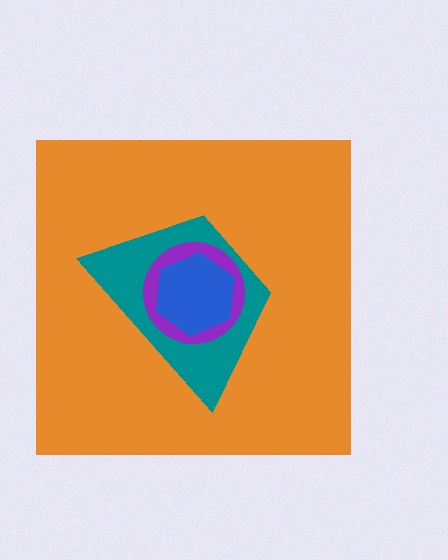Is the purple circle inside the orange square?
Yes.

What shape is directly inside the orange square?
The teal trapezoid.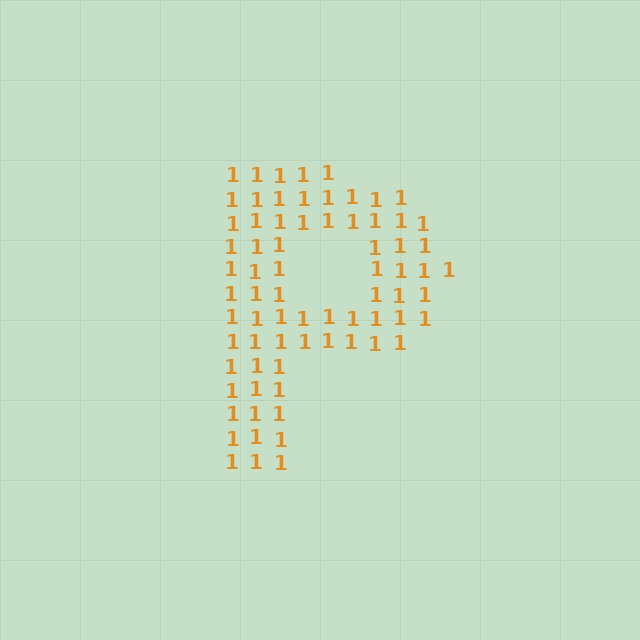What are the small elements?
The small elements are digit 1's.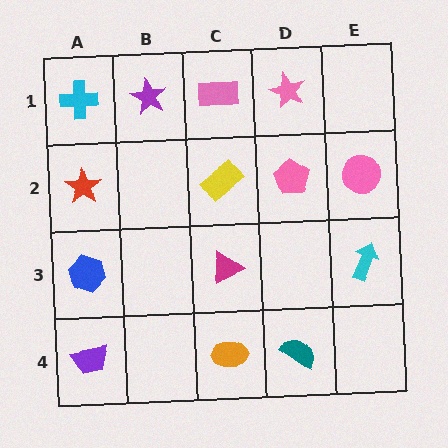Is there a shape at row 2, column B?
No, that cell is empty.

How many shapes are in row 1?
4 shapes.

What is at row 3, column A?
A blue hexagon.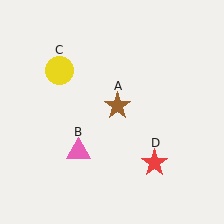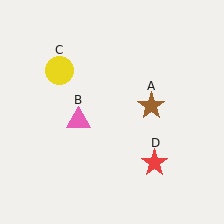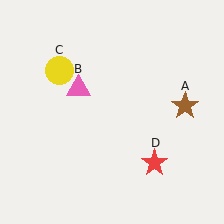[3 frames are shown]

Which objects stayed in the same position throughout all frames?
Yellow circle (object C) and red star (object D) remained stationary.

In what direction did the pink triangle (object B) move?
The pink triangle (object B) moved up.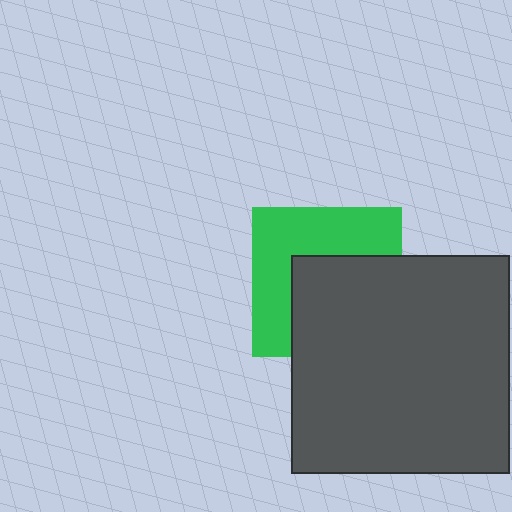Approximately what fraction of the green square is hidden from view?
Roughly 50% of the green square is hidden behind the dark gray square.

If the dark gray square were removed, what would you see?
You would see the complete green square.